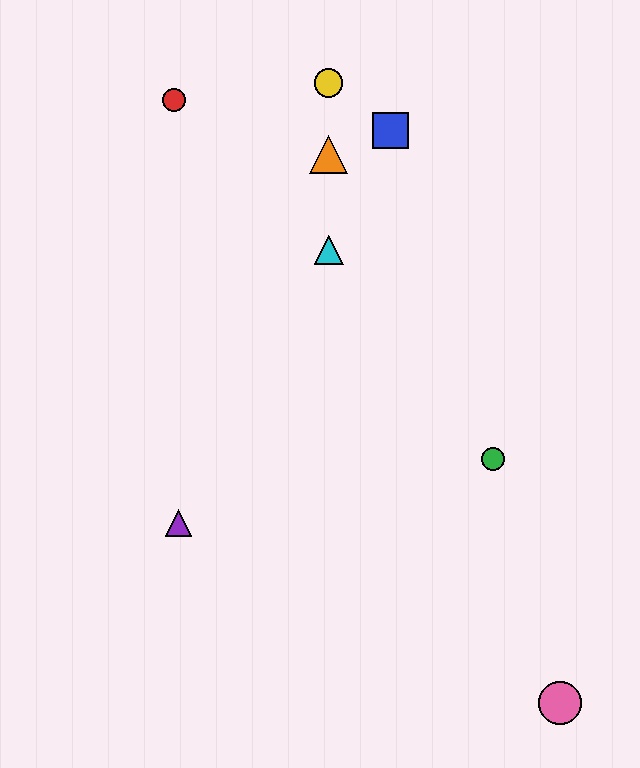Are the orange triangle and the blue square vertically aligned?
No, the orange triangle is at x≈329 and the blue square is at x≈391.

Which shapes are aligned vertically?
The yellow circle, the orange triangle, the cyan triangle are aligned vertically.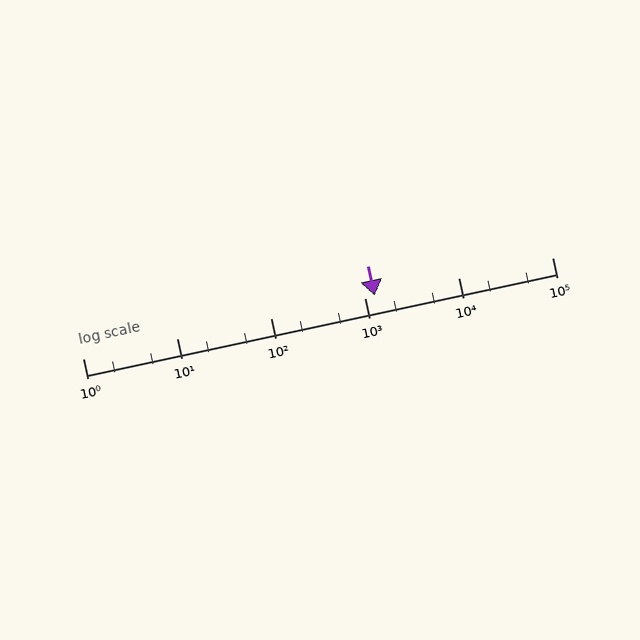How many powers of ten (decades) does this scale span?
The scale spans 5 decades, from 1 to 100000.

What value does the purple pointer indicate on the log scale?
The pointer indicates approximately 1300.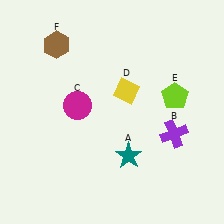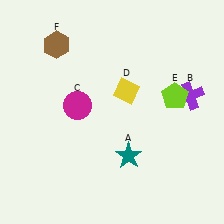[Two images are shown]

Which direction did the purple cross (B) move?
The purple cross (B) moved up.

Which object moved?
The purple cross (B) moved up.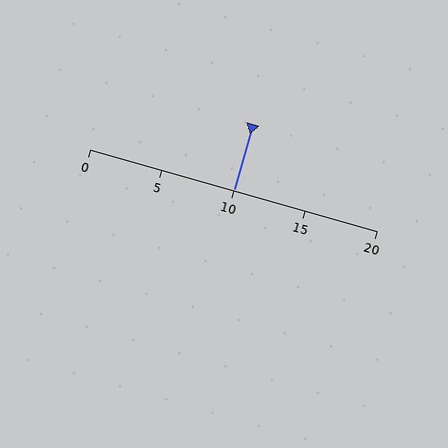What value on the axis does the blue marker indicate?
The marker indicates approximately 10.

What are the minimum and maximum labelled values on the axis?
The axis runs from 0 to 20.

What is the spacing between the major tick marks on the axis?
The major ticks are spaced 5 apart.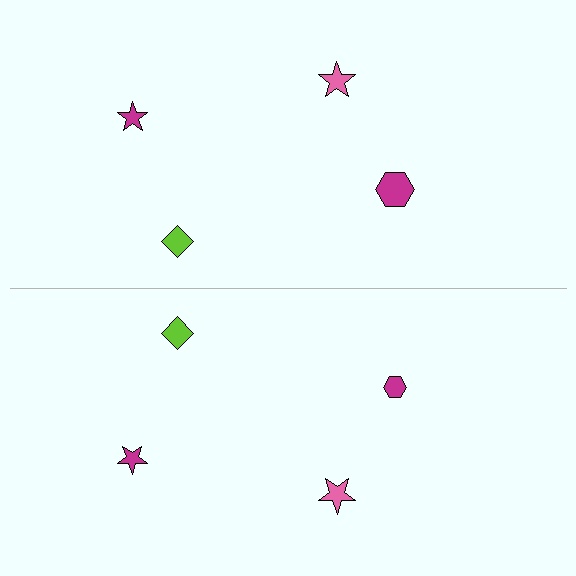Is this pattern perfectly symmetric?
No, the pattern is not perfectly symmetric. The magenta hexagon on the bottom side has a different size than its mirror counterpart.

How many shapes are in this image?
There are 8 shapes in this image.